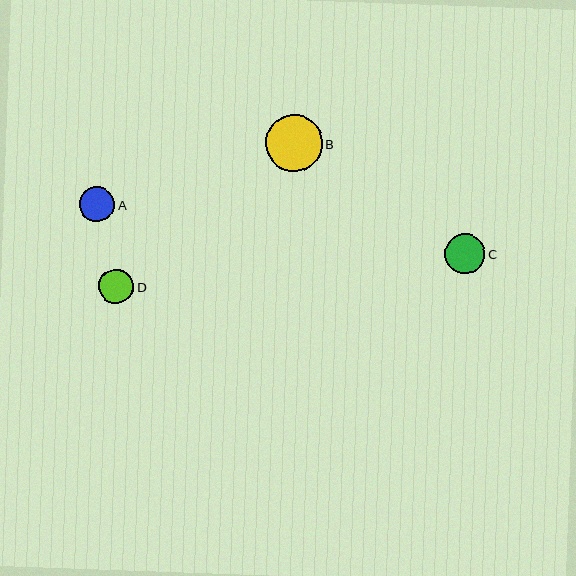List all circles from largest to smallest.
From largest to smallest: B, C, A, D.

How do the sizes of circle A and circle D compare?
Circle A and circle D are approximately the same size.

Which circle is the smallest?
Circle D is the smallest with a size of approximately 35 pixels.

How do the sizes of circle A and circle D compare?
Circle A and circle D are approximately the same size.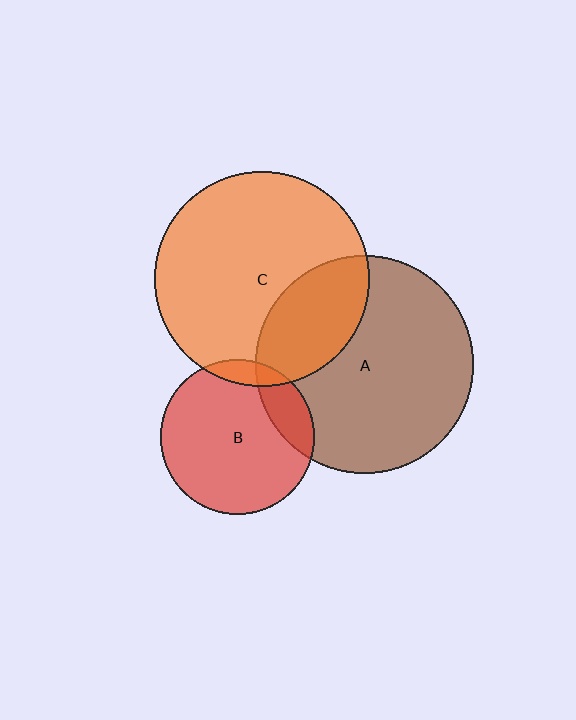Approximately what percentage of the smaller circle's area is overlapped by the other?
Approximately 10%.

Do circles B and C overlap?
Yes.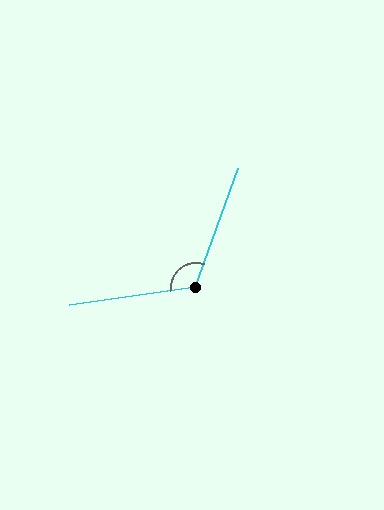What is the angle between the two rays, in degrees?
Approximately 118 degrees.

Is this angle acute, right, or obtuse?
It is obtuse.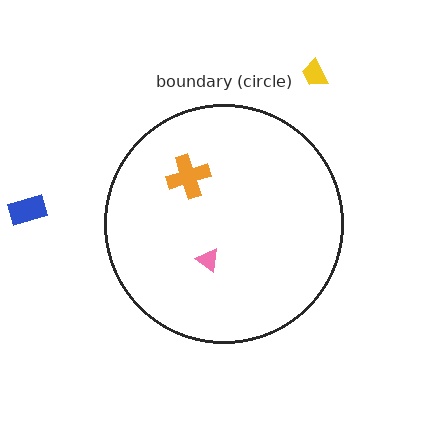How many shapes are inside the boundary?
2 inside, 2 outside.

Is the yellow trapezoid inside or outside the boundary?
Outside.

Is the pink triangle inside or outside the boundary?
Inside.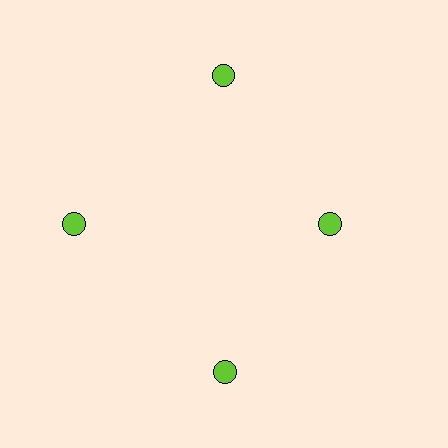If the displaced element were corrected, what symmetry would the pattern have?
It would have 4-fold rotational symmetry — the pattern would map onto itself every 90 degrees.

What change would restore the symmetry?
The symmetry would be restored by moving it outward, back onto the ring so that all 4 circles sit at equal angles and equal distance from the center.